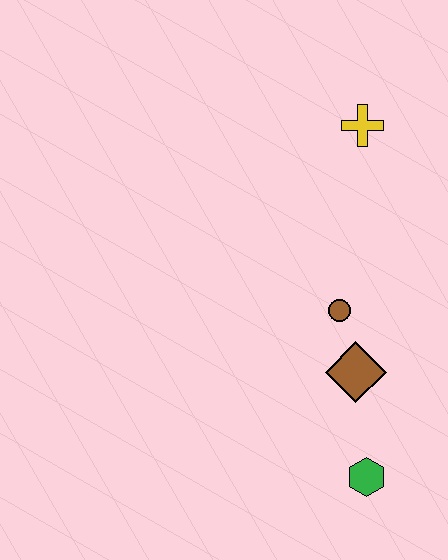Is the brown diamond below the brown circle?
Yes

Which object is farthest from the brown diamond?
The yellow cross is farthest from the brown diamond.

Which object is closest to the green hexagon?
The brown diamond is closest to the green hexagon.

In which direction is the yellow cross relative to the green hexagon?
The yellow cross is above the green hexagon.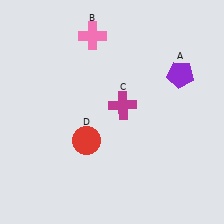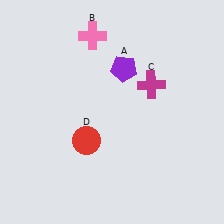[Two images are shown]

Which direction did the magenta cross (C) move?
The magenta cross (C) moved right.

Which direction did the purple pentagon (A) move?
The purple pentagon (A) moved left.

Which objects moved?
The objects that moved are: the purple pentagon (A), the magenta cross (C).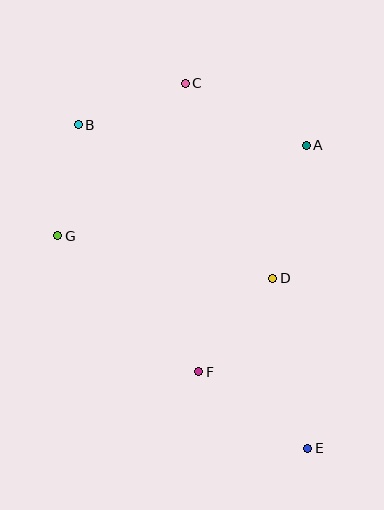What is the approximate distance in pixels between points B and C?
The distance between B and C is approximately 115 pixels.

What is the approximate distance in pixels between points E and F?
The distance between E and F is approximately 133 pixels.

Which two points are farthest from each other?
Points B and E are farthest from each other.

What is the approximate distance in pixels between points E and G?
The distance between E and G is approximately 328 pixels.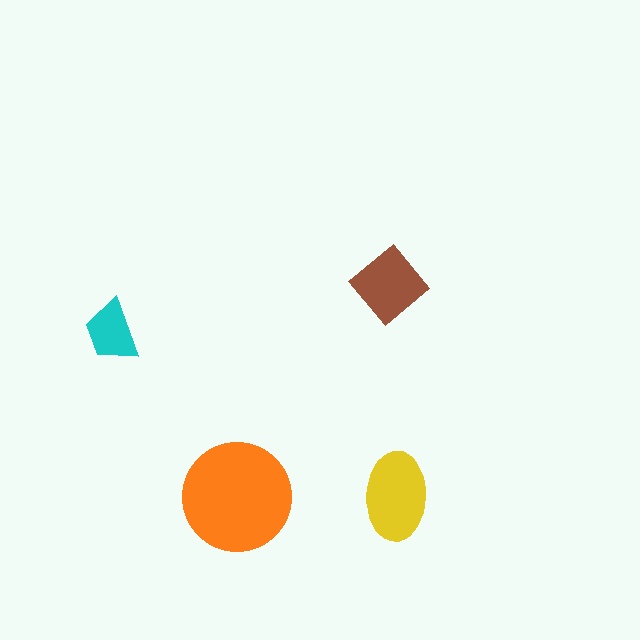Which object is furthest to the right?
The yellow ellipse is rightmost.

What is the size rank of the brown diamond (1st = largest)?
3rd.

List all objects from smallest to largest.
The cyan trapezoid, the brown diamond, the yellow ellipse, the orange circle.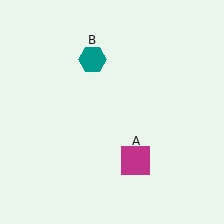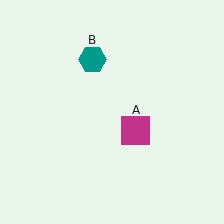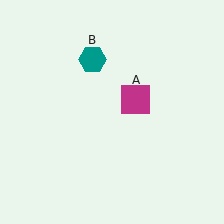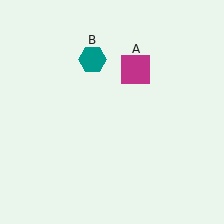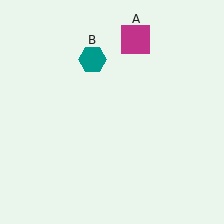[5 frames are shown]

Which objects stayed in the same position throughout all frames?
Teal hexagon (object B) remained stationary.